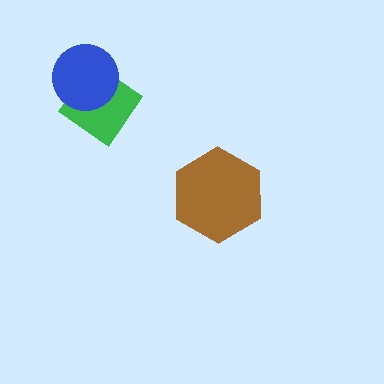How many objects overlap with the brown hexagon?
0 objects overlap with the brown hexagon.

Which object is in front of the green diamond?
The blue circle is in front of the green diamond.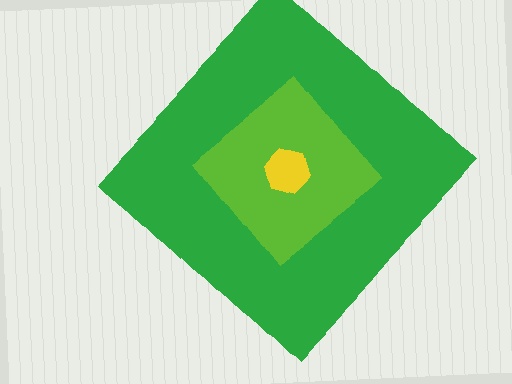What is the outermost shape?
The green diamond.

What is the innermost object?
The yellow hexagon.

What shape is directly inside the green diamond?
The lime diamond.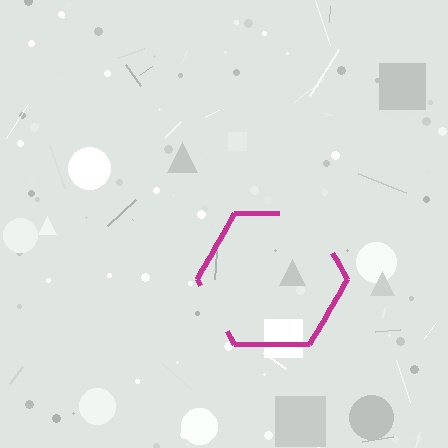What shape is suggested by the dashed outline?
The dashed outline suggests a hexagon.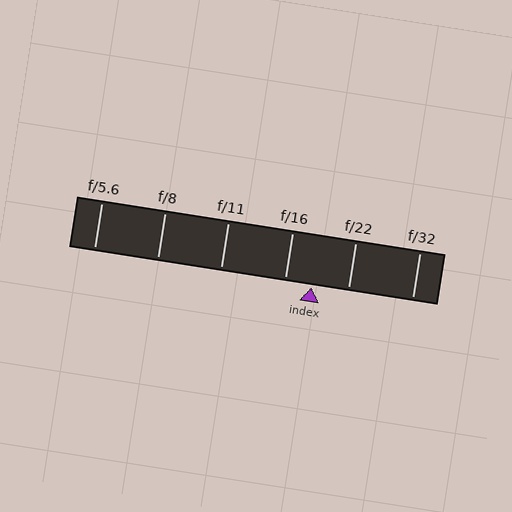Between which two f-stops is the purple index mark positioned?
The index mark is between f/16 and f/22.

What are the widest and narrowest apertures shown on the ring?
The widest aperture shown is f/5.6 and the narrowest is f/32.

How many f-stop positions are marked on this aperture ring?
There are 6 f-stop positions marked.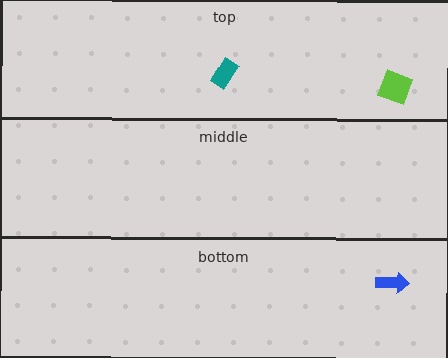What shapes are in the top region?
The lime diamond, the teal rectangle.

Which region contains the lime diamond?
The top region.